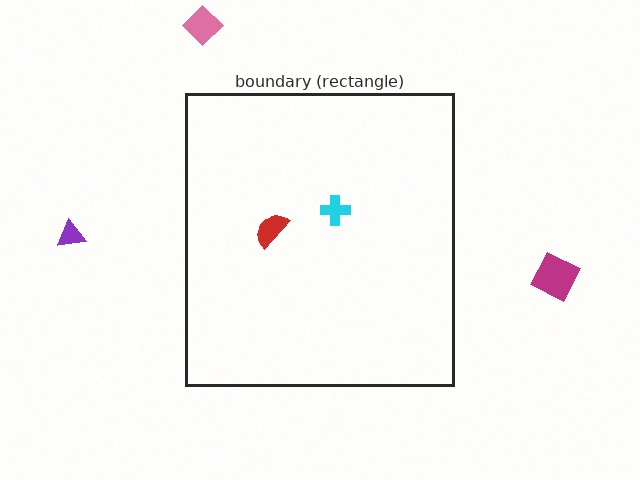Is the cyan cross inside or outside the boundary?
Inside.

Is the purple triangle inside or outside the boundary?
Outside.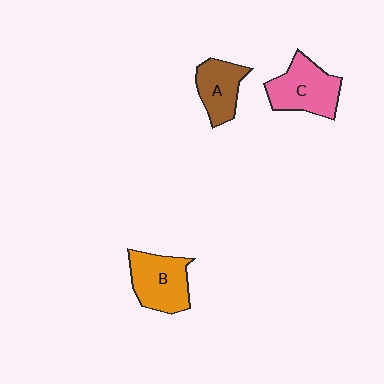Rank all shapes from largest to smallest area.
From largest to smallest: C (pink), B (orange), A (brown).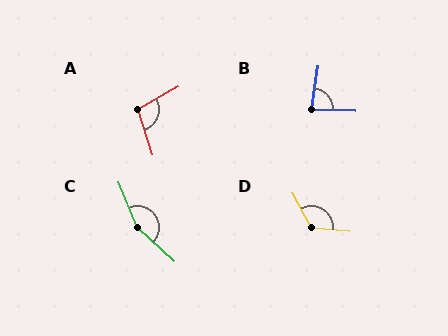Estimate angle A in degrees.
Approximately 101 degrees.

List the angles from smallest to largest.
B (84°), A (101°), D (124°), C (155°).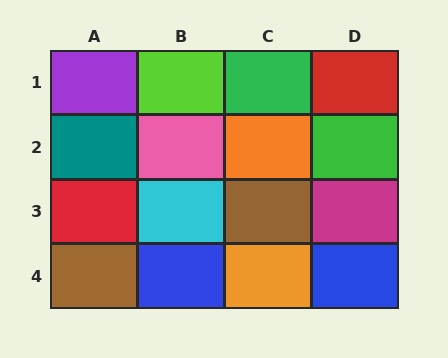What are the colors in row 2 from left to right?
Teal, pink, orange, green.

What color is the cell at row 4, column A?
Brown.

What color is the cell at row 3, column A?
Red.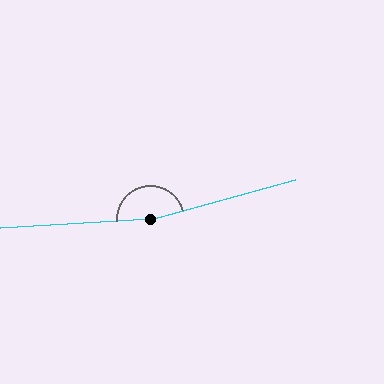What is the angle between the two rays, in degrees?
Approximately 168 degrees.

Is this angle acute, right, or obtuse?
It is obtuse.